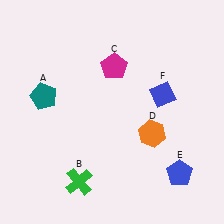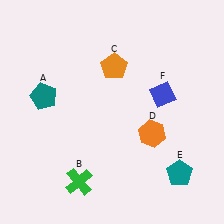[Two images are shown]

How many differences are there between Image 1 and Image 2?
There are 2 differences between the two images.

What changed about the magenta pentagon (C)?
In Image 1, C is magenta. In Image 2, it changed to orange.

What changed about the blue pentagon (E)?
In Image 1, E is blue. In Image 2, it changed to teal.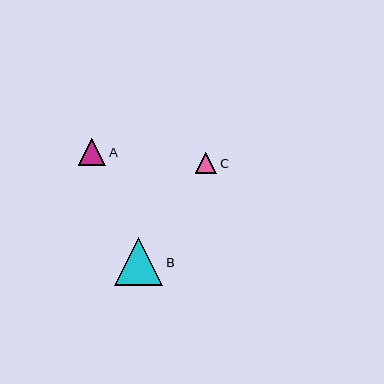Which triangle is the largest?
Triangle B is the largest with a size of approximately 48 pixels.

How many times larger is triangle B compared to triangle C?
Triangle B is approximately 2.3 times the size of triangle C.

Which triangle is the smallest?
Triangle C is the smallest with a size of approximately 21 pixels.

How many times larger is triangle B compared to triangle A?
Triangle B is approximately 1.7 times the size of triangle A.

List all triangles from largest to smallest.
From largest to smallest: B, A, C.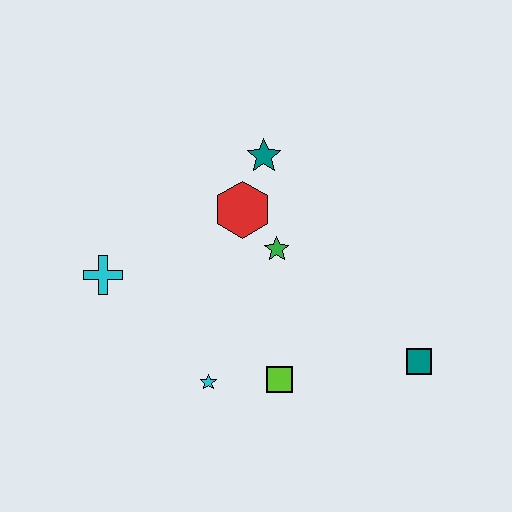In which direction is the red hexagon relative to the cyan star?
The red hexagon is above the cyan star.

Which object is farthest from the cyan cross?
The teal square is farthest from the cyan cross.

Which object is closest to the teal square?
The lime square is closest to the teal square.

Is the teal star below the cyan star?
No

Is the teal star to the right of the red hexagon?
Yes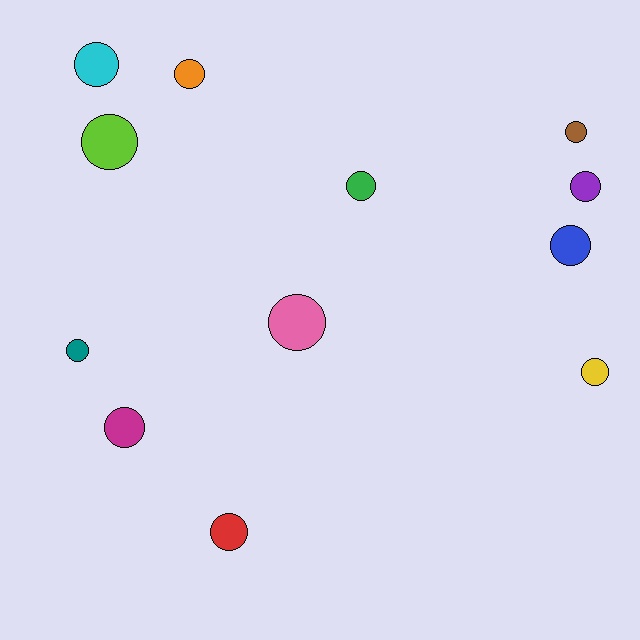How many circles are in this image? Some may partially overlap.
There are 12 circles.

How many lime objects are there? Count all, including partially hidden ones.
There is 1 lime object.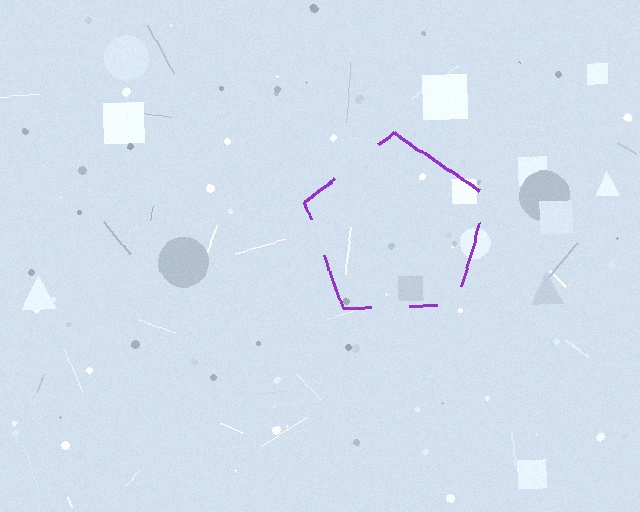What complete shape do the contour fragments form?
The contour fragments form a pentagon.